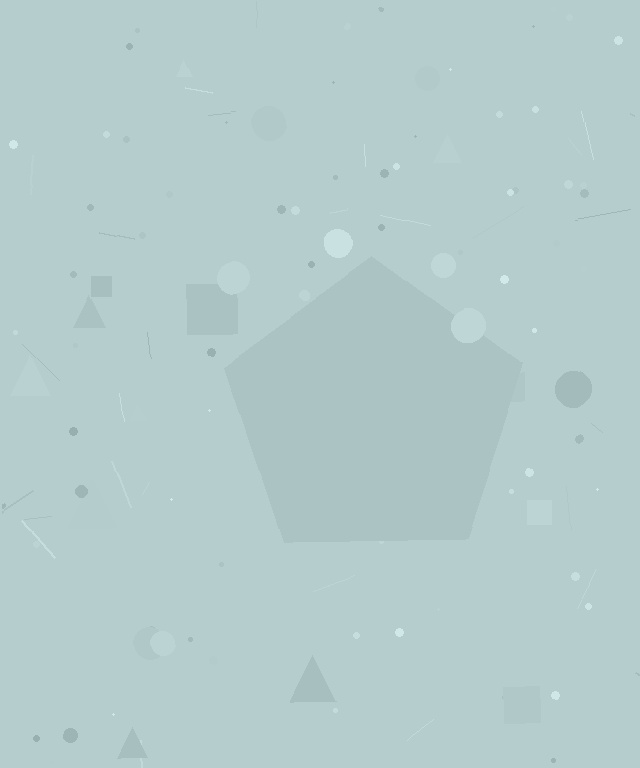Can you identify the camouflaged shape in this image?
The camouflaged shape is a pentagon.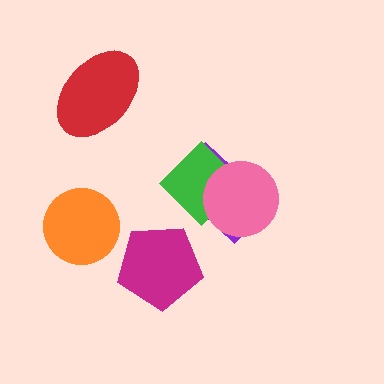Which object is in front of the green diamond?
The pink circle is in front of the green diamond.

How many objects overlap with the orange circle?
0 objects overlap with the orange circle.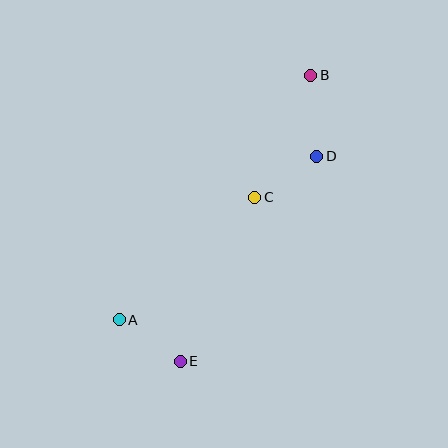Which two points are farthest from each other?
Points B and E are farthest from each other.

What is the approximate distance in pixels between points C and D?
The distance between C and D is approximately 75 pixels.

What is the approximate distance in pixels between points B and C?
The distance between B and C is approximately 134 pixels.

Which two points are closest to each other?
Points A and E are closest to each other.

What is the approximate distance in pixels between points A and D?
The distance between A and D is approximately 256 pixels.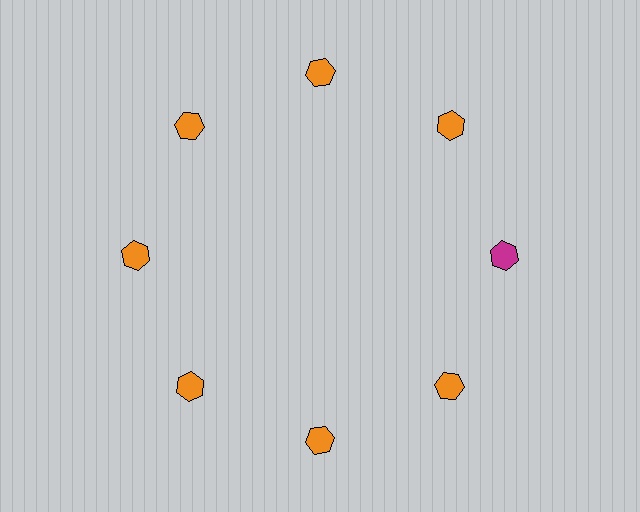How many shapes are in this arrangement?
There are 8 shapes arranged in a ring pattern.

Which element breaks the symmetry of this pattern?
The magenta hexagon at roughly the 3 o'clock position breaks the symmetry. All other shapes are orange hexagons.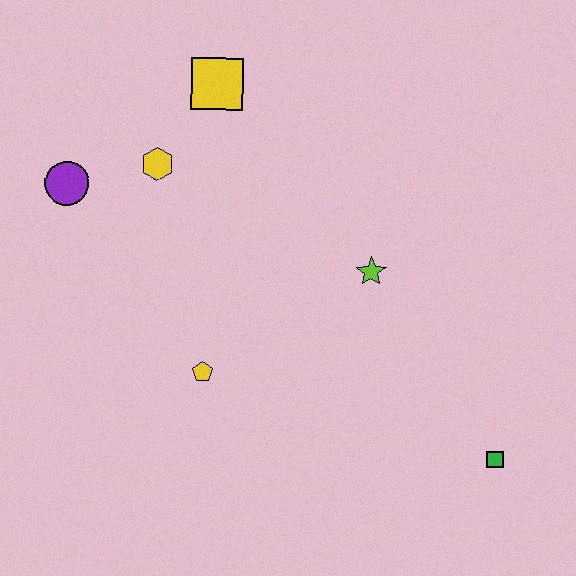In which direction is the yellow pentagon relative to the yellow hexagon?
The yellow pentagon is below the yellow hexagon.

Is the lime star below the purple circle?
Yes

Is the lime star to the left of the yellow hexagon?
No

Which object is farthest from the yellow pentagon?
The green square is farthest from the yellow pentagon.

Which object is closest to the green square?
The lime star is closest to the green square.